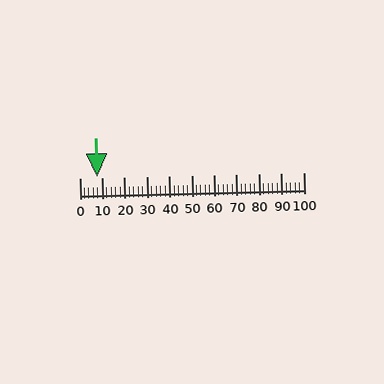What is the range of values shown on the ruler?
The ruler shows values from 0 to 100.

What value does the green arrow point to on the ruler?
The green arrow points to approximately 8.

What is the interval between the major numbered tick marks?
The major tick marks are spaced 10 units apart.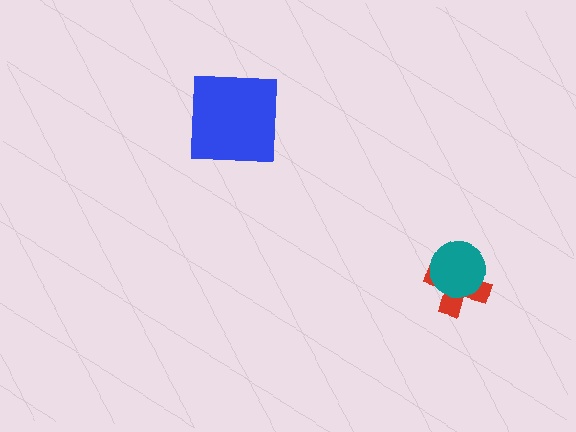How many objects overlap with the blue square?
0 objects overlap with the blue square.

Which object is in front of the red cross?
The teal circle is in front of the red cross.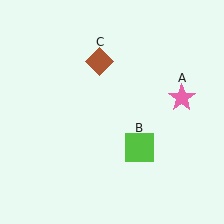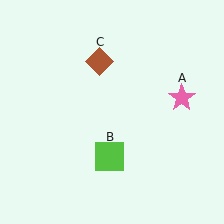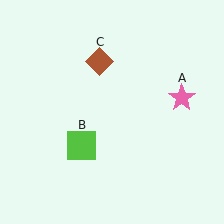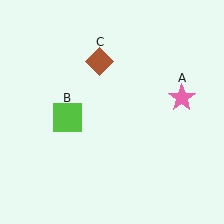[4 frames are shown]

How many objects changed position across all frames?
1 object changed position: lime square (object B).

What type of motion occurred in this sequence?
The lime square (object B) rotated clockwise around the center of the scene.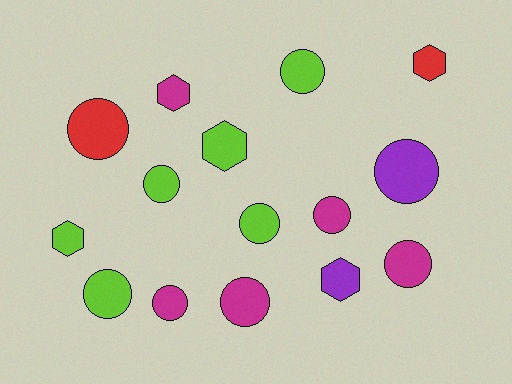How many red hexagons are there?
There is 1 red hexagon.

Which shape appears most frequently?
Circle, with 10 objects.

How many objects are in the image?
There are 15 objects.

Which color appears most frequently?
Lime, with 6 objects.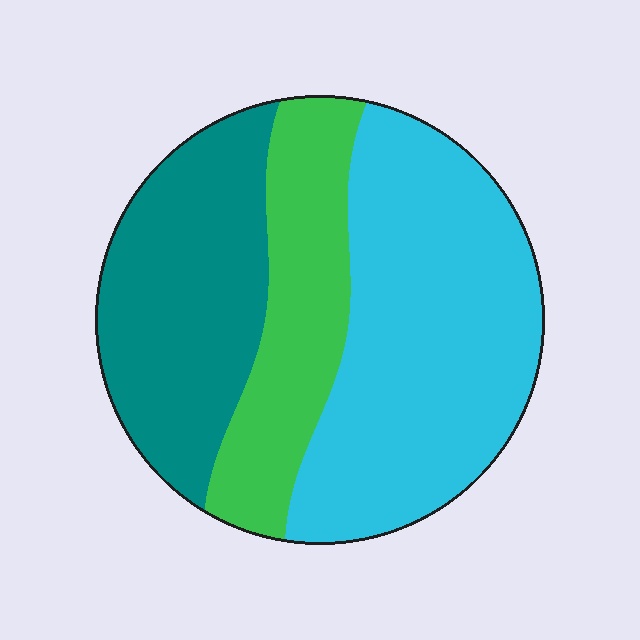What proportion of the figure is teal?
Teal covers 31% of the figure.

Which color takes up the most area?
Cyan, at roughly 45%.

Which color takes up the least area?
Green, at roughly 25%.